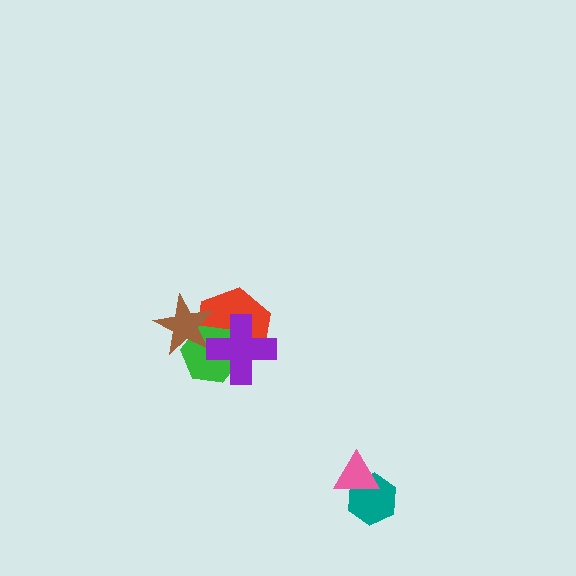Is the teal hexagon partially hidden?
Yes, it is partially covered by another shape.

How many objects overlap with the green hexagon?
3 objects overlap with the green hexagon.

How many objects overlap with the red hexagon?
3 objects overlap with the red hexagon.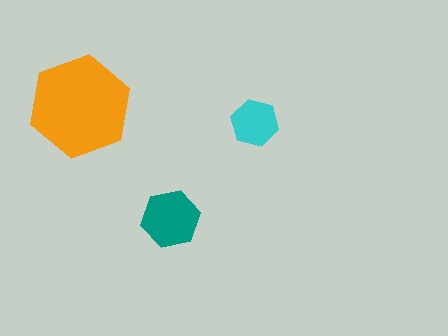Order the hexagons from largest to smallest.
the orange one, the teal one, the cyan one.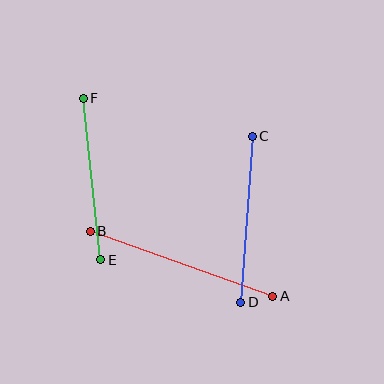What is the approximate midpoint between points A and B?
The midpoint is at approximately (181, 264) pixels.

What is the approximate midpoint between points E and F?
The midpoint is at approximately (92, 179) pixels.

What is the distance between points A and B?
The distance is approximately 194 pixels.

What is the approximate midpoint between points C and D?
The midpoint is at approximately (246, 219) pixels.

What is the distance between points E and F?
The distance is approximately 162 pixels.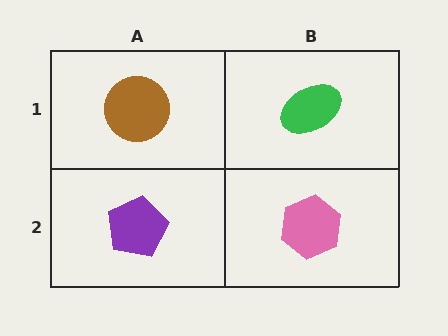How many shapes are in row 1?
2 shapes.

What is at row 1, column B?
A green ellipse.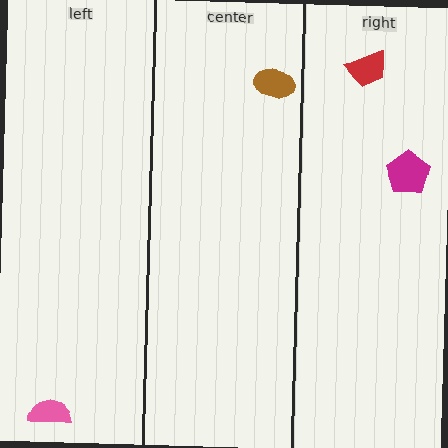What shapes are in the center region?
The brown ellipse.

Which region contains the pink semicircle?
The left region.